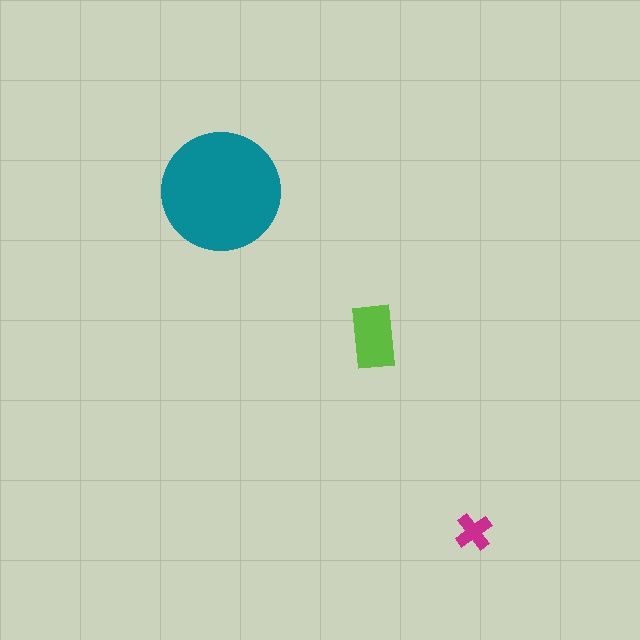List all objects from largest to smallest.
The teal circle, the lime rectangle, the magenta cross.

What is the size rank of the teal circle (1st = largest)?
1st.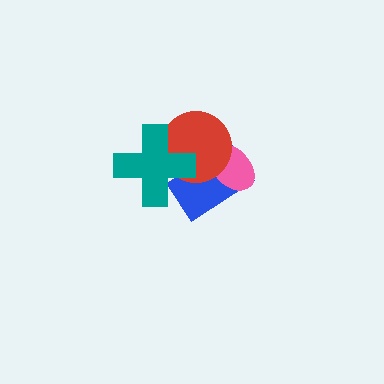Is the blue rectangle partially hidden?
Yes, it is partially covered by another shape.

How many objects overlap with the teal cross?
2 objects overlap with the teal cross.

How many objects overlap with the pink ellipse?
2 objects overlap with the pink ellipse.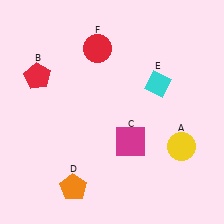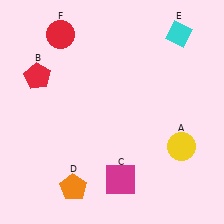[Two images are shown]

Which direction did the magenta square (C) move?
The magenta square (C) moved down.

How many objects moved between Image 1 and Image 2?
3 objects moved between the two images.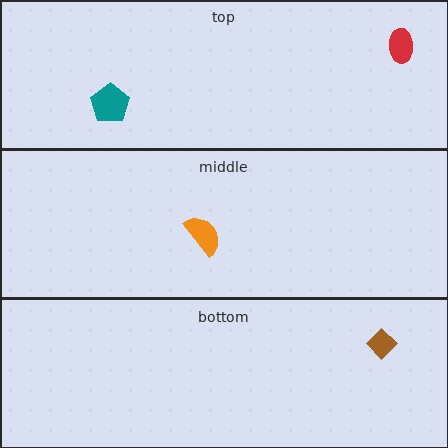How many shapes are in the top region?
2.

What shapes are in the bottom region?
The brown diamond.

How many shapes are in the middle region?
1.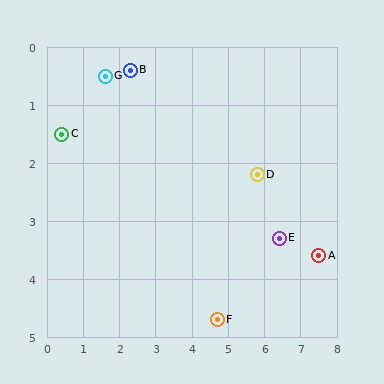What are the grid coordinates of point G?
Point G is at approximately (1.6, 0.5).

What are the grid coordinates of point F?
Point F is at approximately (4.7, 4.7).